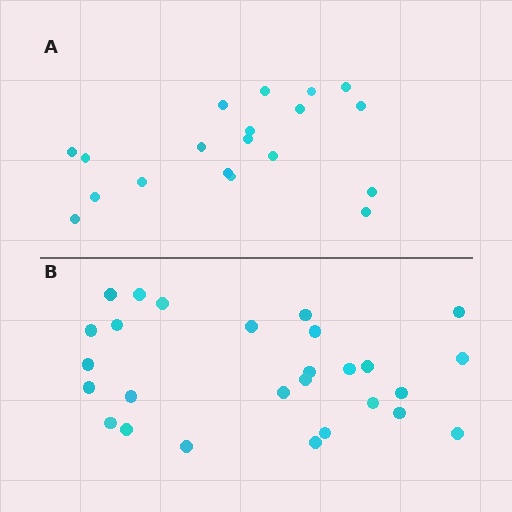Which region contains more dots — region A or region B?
Region B (the bottom region) has more dots.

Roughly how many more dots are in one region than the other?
Region B has roughly 8 or so more dots than region A.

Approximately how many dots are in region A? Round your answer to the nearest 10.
About 20 dots. (The exact count is 19, which rounds to 20.)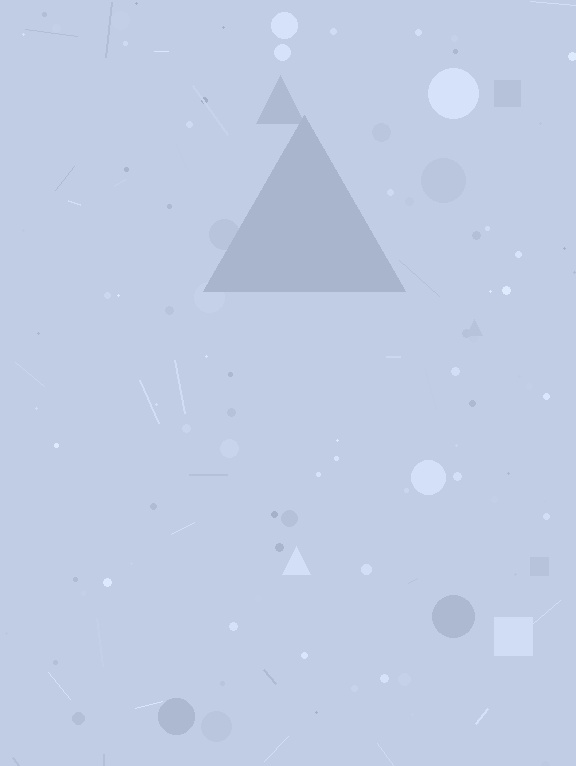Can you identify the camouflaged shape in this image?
The camouflaged shape is a triangle.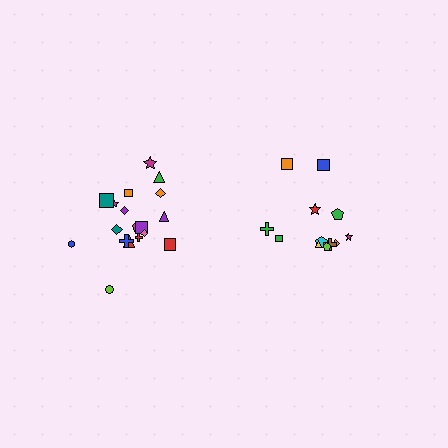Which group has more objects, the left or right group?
The left group.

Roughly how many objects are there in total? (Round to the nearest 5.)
Roughly 30 objects in total.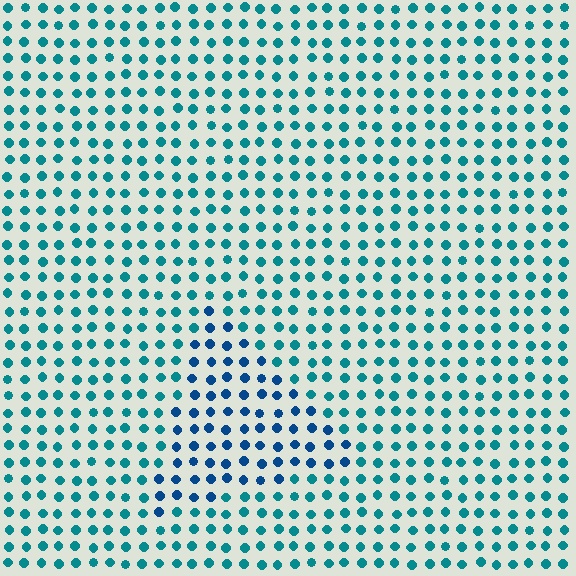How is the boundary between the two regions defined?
The boundary is defined purely by a slight shift in hue (about 30 degrees). Spacing, size, and orientation are identical on both sides.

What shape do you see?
I see a triangle.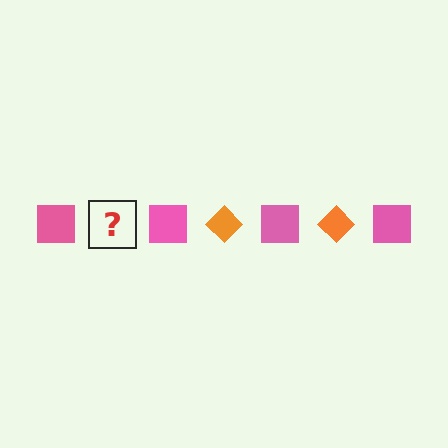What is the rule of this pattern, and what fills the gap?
The rule is that the pattern alternates between pink square and orange diamond. The gap should be filled with an orange diamond.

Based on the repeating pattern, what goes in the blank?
The blank should be an orange diamond.